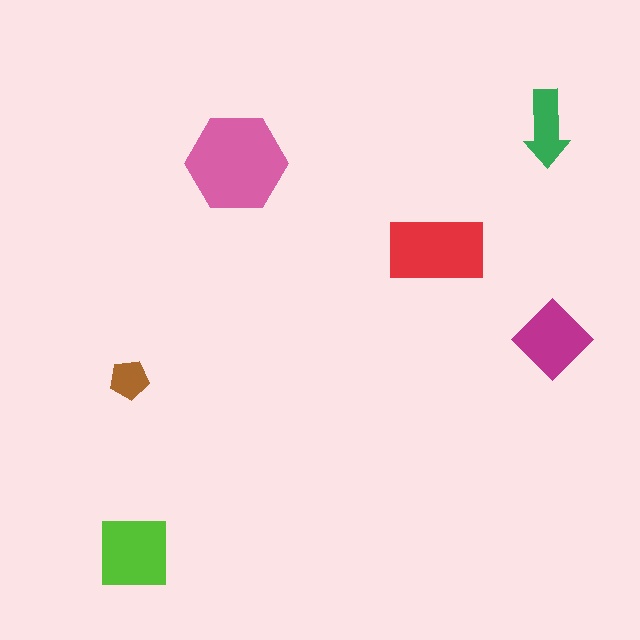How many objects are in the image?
There are 6 objects in the image.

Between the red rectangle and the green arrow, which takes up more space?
The red rectangle.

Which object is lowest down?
The lime square is bottommost.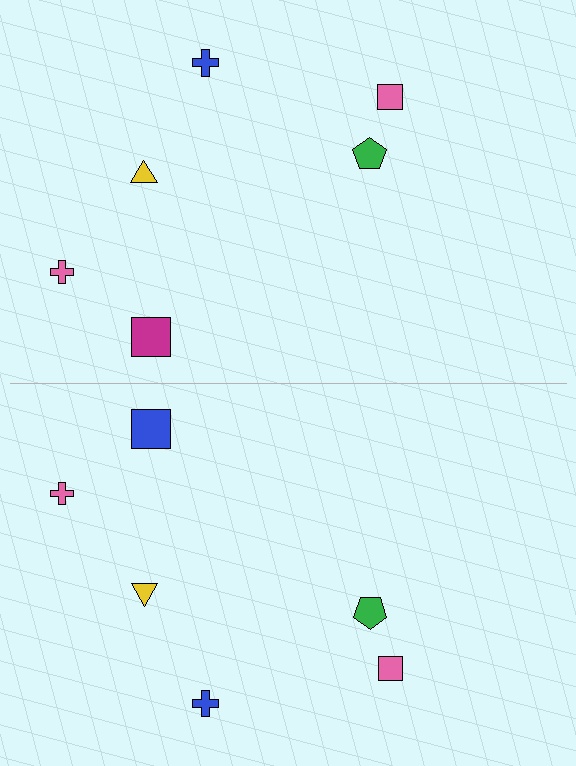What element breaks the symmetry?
The blue square on the bottom side breaks the symmetry — its mirror counterpart is magenta.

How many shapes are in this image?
There are 12 shapes in this image.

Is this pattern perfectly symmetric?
No, the pattern is not perfectly symmetric. The blue square on the bottom side breaks the symmetry — its mirror counterpart is magenta.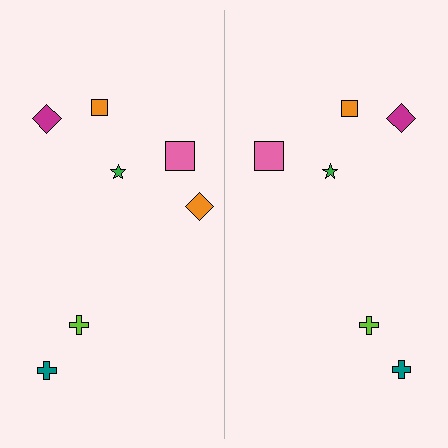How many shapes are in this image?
There are 13 shapes in this image.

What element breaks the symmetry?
A orange diamond is missing from the right side.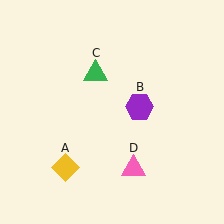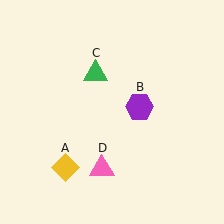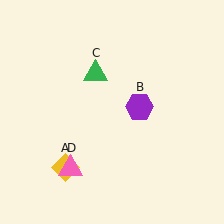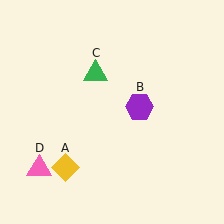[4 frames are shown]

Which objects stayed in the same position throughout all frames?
Yellow diamond (object A) and purple hexagon (object B) and green triangle (object C) remained stationary.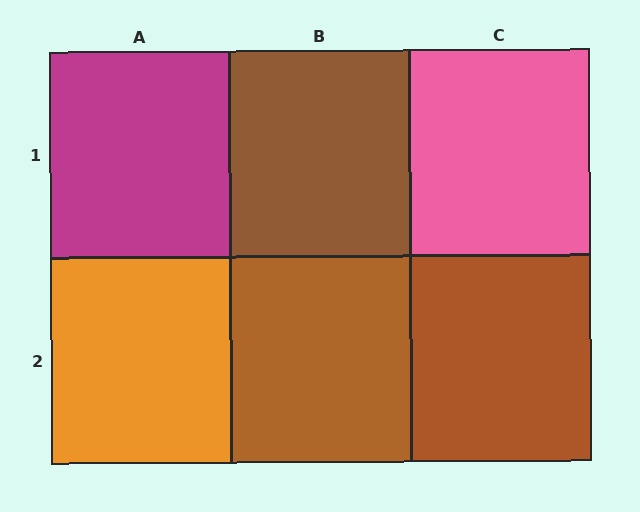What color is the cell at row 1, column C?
Pink.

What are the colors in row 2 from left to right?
Orange, brown, brown.